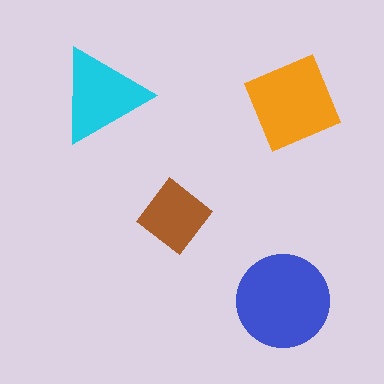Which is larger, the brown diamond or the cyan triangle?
The cyan triangle.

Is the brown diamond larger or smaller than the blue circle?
Smaller.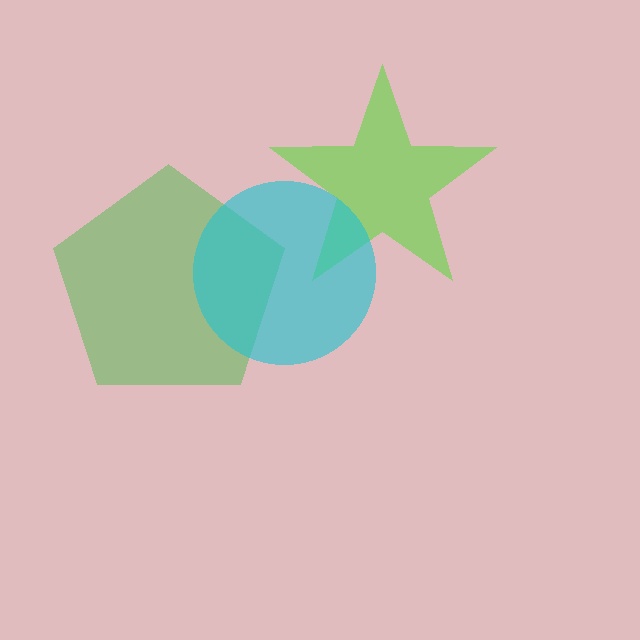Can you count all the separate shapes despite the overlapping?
Yes, there are 3 separate shapes.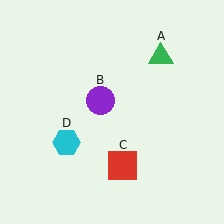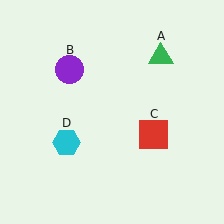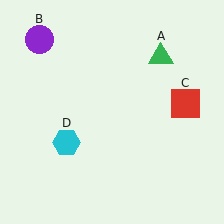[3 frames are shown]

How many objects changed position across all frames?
2 objects changed position: purple circle (object B), red square (object C).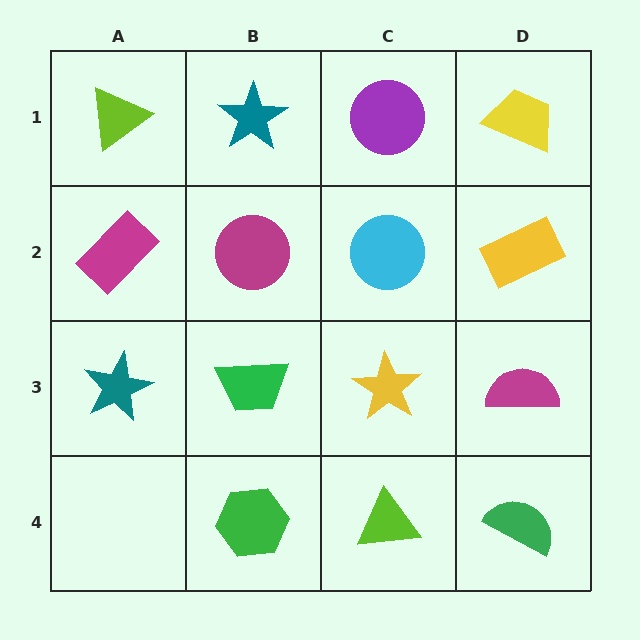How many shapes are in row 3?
4 shapes.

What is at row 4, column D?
A green semicircle.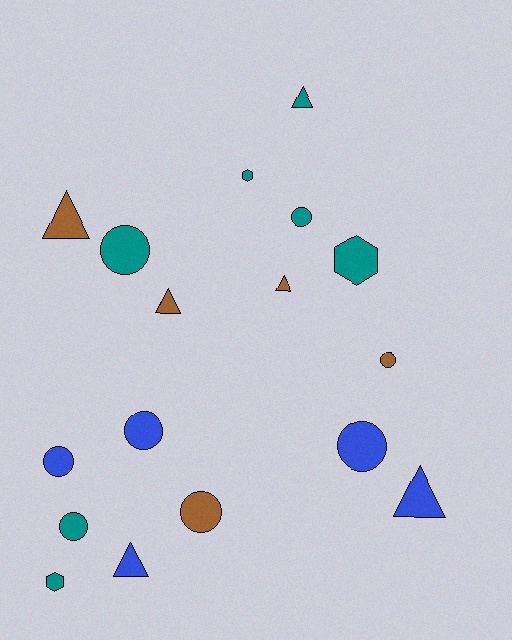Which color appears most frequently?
Teal, with 7 objects.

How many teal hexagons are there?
There are 3 teal hexagons.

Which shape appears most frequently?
Circle, with 8 objects.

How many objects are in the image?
There are 17 objects.